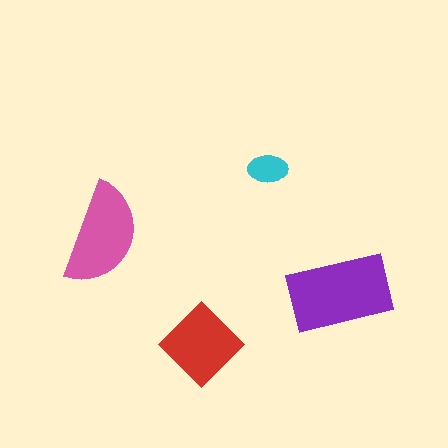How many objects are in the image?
There are 4 objects in the image.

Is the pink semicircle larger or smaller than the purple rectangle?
Smaller.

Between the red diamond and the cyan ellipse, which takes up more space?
The red diamond.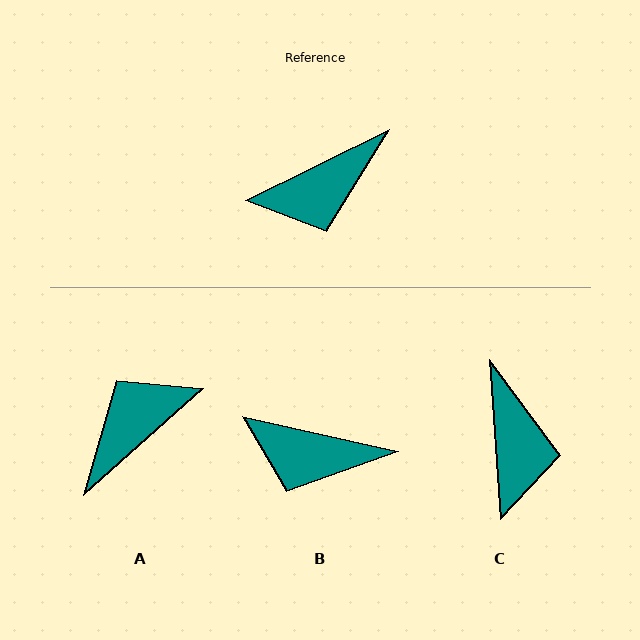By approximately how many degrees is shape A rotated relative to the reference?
Approximately 165 degrees clockwise.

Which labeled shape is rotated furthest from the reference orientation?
A, about 165 degrees away.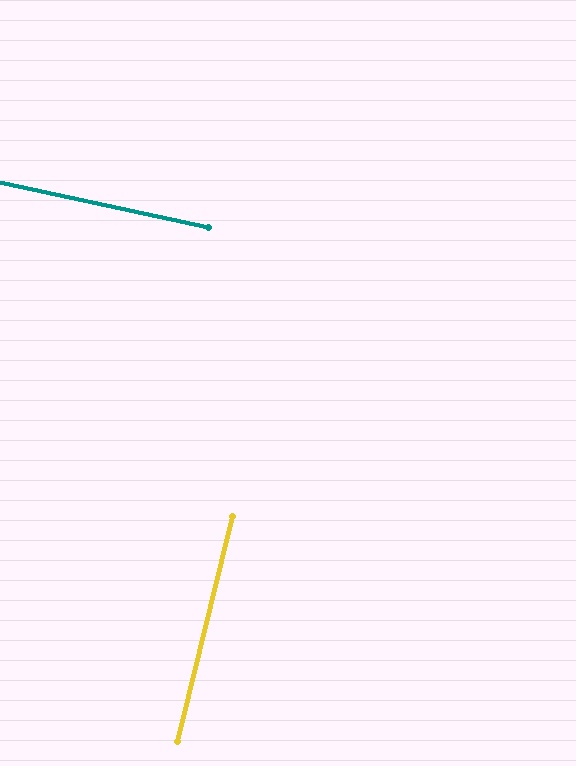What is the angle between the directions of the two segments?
Approximately 88 degrees.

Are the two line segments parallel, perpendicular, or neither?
Perpendicular — they meet at approximately 88°.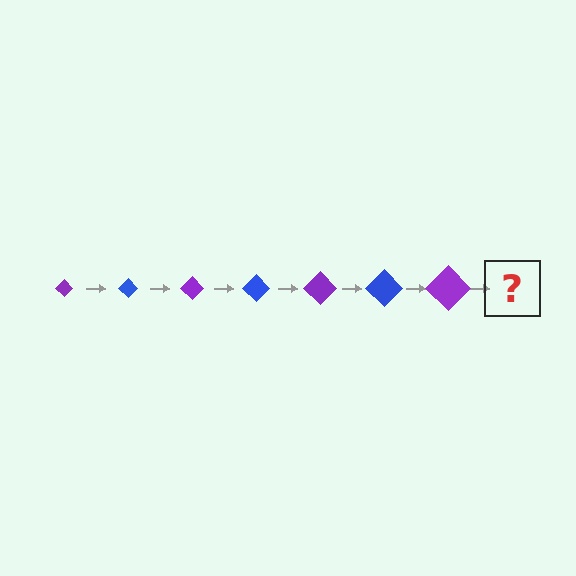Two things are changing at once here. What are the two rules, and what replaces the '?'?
The two rules are that the diamond grows larger each step and the color cycles through purple and blue. The '?' should be a blue diamond, larger than the previous one.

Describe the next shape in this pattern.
It should be a blue diamond, larger than the previous one.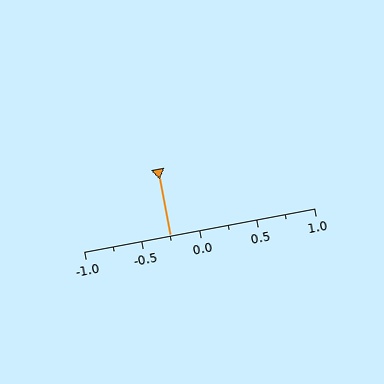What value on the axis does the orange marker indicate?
The marker indicates approximately -0.25.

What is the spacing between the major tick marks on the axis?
The major ticks are spaced 0.5 apart.